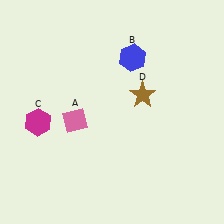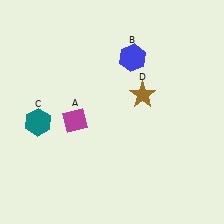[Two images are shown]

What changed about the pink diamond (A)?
In Image 1, A is pink. In Image 2, it changed to magenta.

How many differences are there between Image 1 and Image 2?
There are 2 differences between the two images.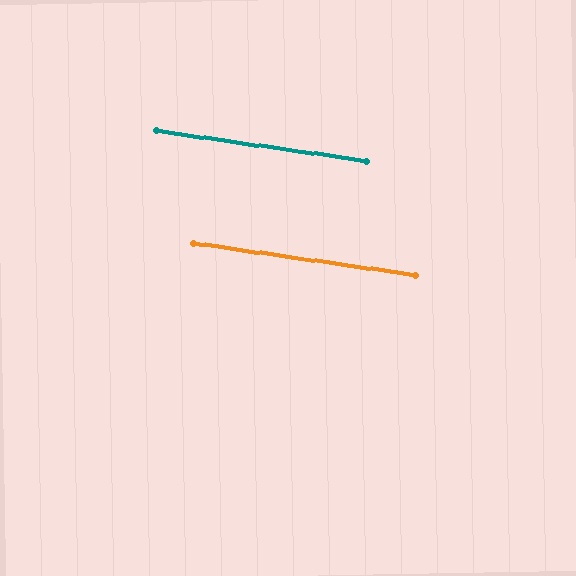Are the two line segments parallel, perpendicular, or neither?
Parallel — their directions differ by only 0.0°.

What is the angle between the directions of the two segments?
Approximately 0 degrees.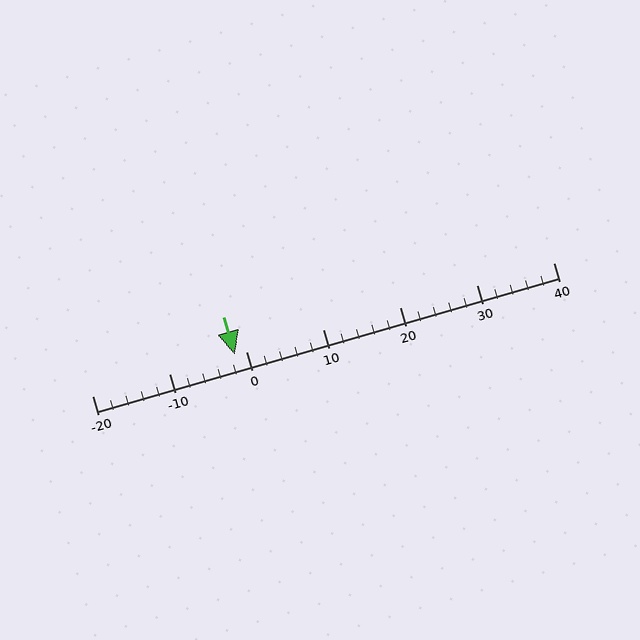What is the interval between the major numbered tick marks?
The major tick marks are spaced 10 units apart.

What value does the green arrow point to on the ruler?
The green arrow points to approximately -2.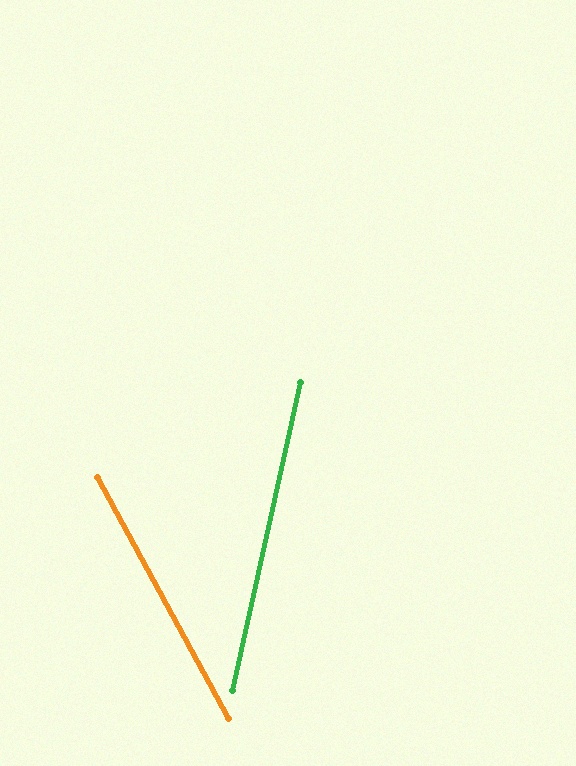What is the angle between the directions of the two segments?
Approximately 41 degrees.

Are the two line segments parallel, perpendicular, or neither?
Neither parallel nor perpendicular — they differ by about 41°.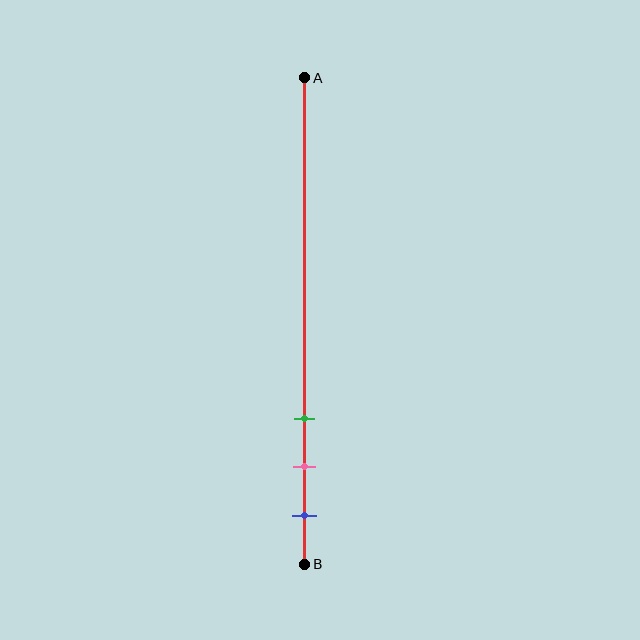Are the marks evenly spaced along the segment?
Yes, the marks are approximately evenly spaced.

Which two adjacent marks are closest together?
The pink and blue marks are the closest adjacent pair.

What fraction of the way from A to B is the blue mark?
The blue mark is approximately 90% (0.9) of the way from A to B.